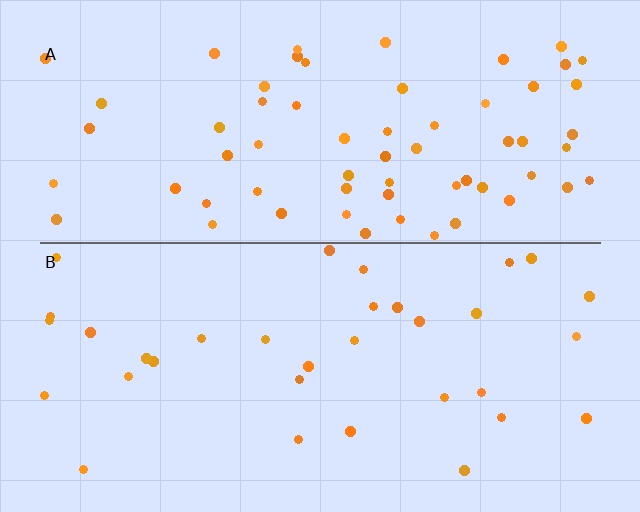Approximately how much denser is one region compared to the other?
Approximately 2.0× — region A over region B.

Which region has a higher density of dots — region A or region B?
A (the top).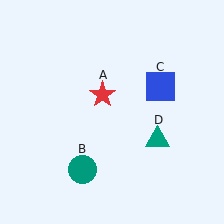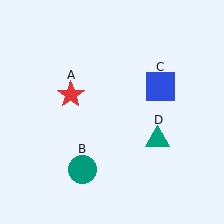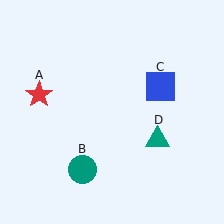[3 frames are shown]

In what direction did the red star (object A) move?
The red star (object A) moved left.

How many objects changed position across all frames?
1 object changed position: red star (object A).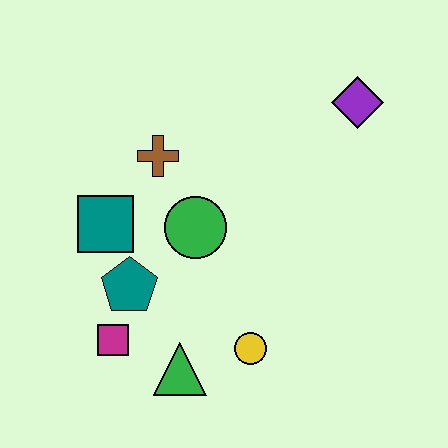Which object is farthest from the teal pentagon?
The purple diamond is farthest from the teal pentagon.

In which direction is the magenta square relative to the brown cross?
The magenta square is below the brown cross.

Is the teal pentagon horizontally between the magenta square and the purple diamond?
Yes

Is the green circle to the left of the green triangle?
No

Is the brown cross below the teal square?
No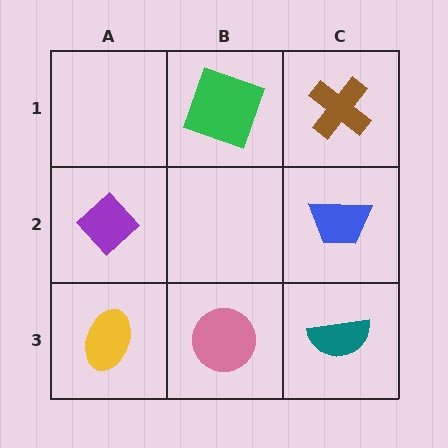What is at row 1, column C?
A brown cross.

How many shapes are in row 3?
3 shapes.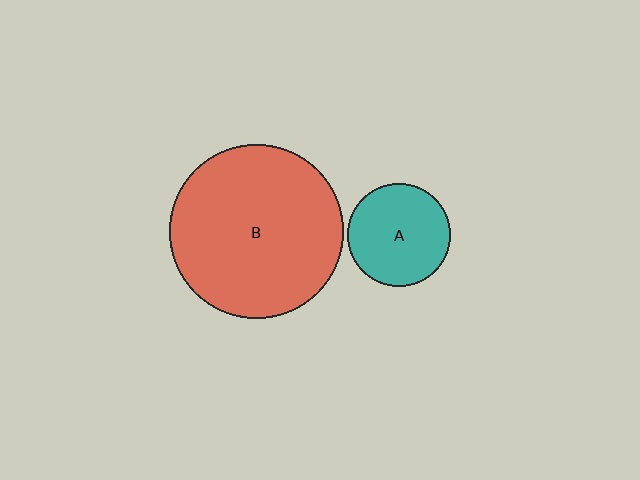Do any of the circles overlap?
No, none of the circles overlap.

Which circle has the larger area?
Circle B (red).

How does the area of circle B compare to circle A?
Approximately 2.9 times.